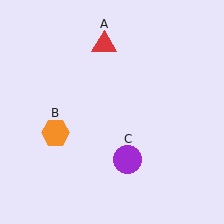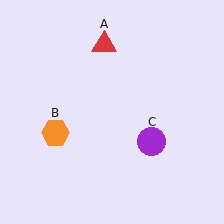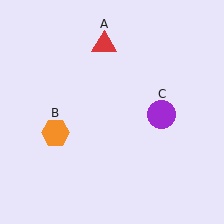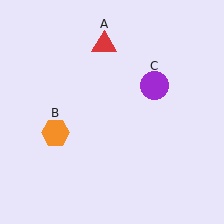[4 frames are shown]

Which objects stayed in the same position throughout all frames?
Red triangle (object A) and orange hexagon (object B) remained stationary.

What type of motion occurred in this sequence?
The purple circle (object C) rotated counterclockwise around the center of the scene.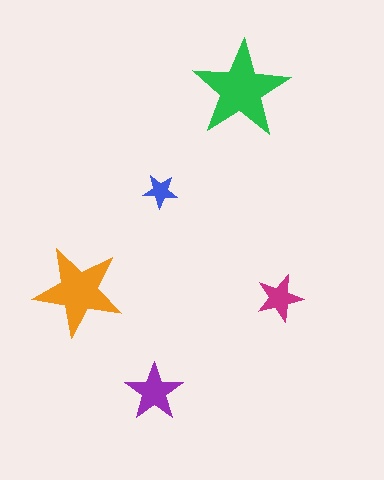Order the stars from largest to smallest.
the green one, the orange one, the purple one, the magenta one, the blue one.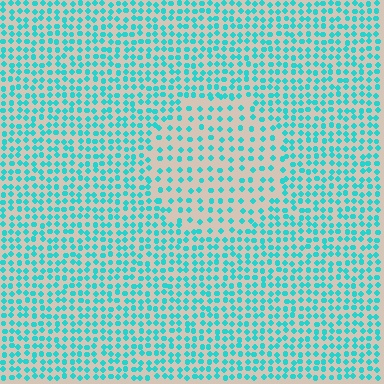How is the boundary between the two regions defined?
The boundary is defined by a change in element density (approximately 1.8x ratio). All elements are the same color, size, and shape.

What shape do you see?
I see a circle.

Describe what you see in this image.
The image contains small cyan elements arranged at two different densities. A circle-shaped region is visible where the elements are less densely packed than the surrounding area.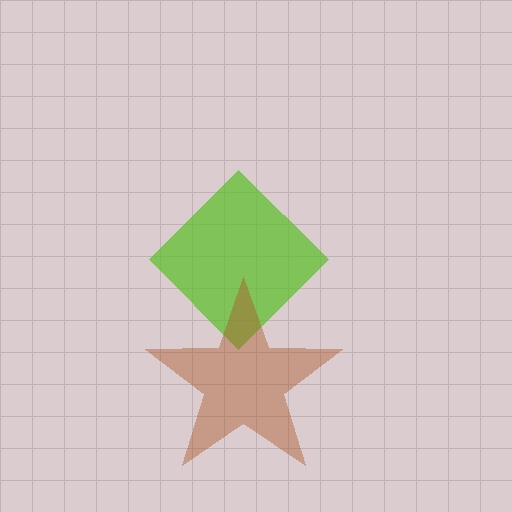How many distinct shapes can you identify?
There are 2 distinct shapes: a lime diamond, a brown star.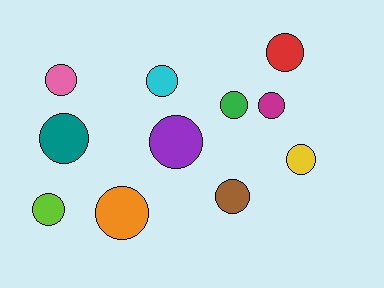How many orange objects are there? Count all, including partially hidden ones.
There is 1 orange object.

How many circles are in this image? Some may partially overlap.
There are 11 circles.